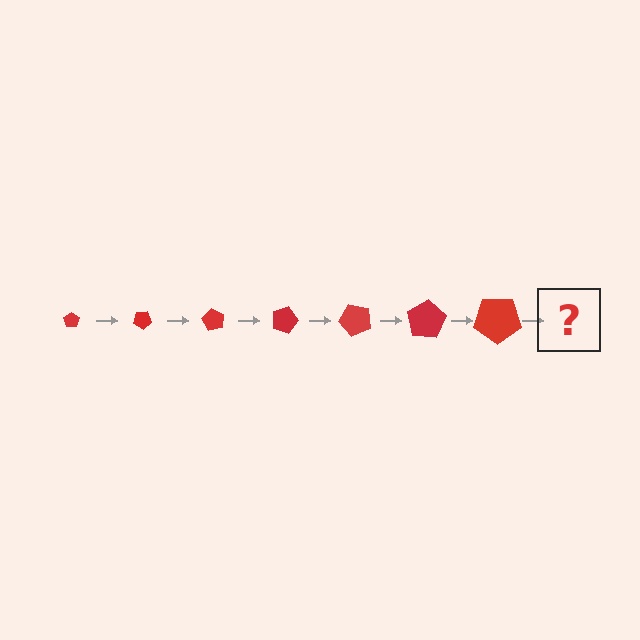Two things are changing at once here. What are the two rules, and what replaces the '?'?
The two rules are that the pentagon grows larger each step and it rotates 30 degrees each step. The '?' should be a pentagon, larger than the previous one and rotated 210 degrees from the start.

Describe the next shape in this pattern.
It should be a pentagon, larger than the previous one and rotated 210 degrees from the start.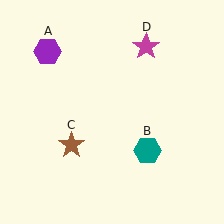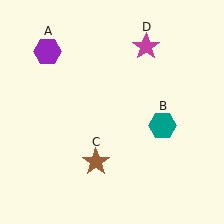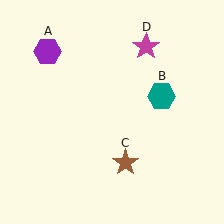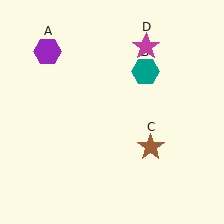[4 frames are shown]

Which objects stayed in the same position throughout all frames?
Purple hexagon (object A) and magenta star (object D) remained stationary.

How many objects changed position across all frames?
2 objects changed position: teal hexagon (object B), brown star (object C).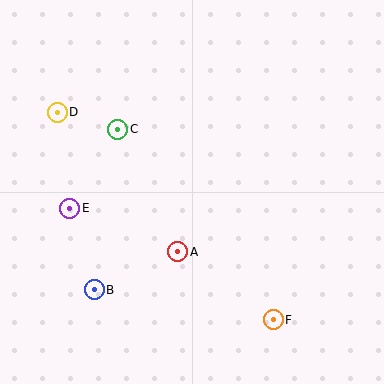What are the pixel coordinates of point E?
Point E is at (70, 208).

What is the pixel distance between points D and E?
The distance between D and E is 97 pixels.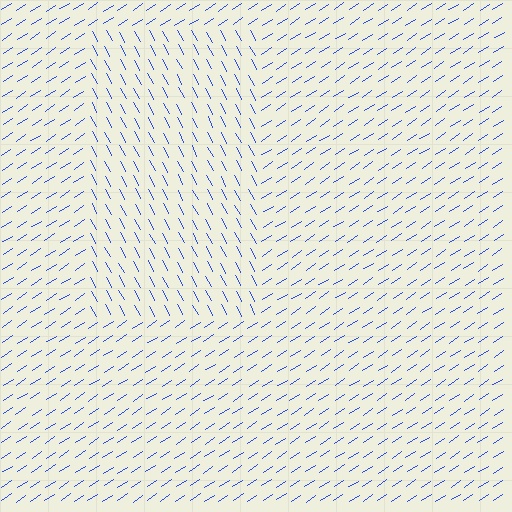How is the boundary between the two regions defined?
The boundary is defined purely by a change in line orientation (approximately 85 degrees difference). All lines are the same color and thickness.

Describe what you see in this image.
The image is filled with small blue line segments. A rectangle region in the image has lines oriented differently from the surrounding lines, creating a visible texture boundary.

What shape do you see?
I see a rectangle.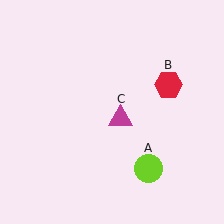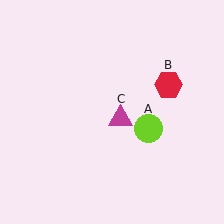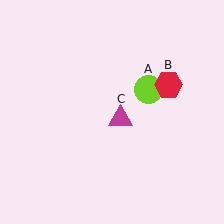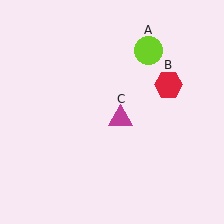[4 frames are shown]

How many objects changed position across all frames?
1 object changed position: lime circle (object A).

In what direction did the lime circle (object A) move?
The lime circle (object A) moved up.